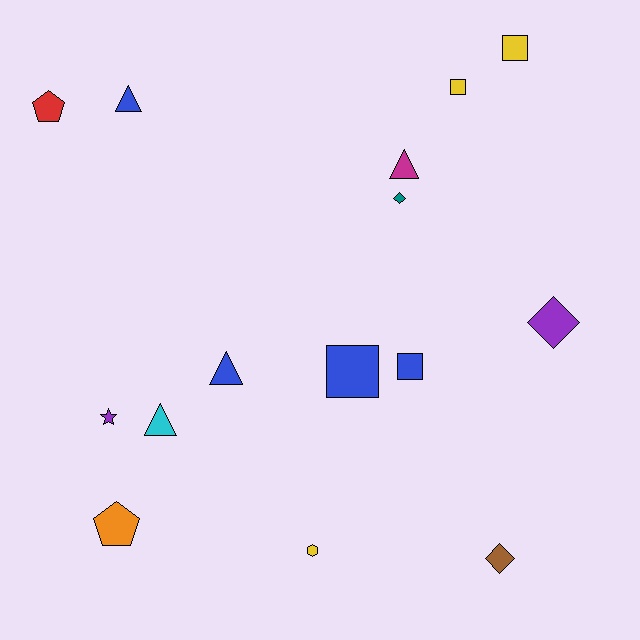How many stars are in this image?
There is 1 star.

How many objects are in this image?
There are 15 objects.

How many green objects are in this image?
There are no green objects.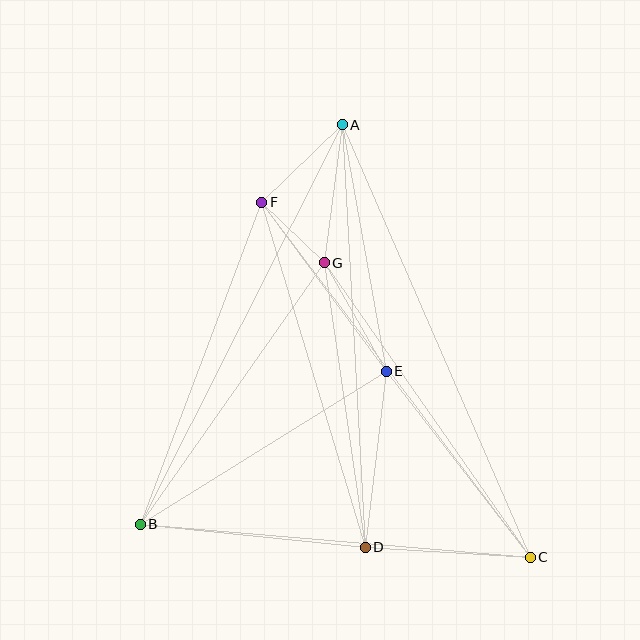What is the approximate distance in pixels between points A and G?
The distance between A and G is approximately 139 pixels.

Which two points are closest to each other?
Points F and G are closest to each other.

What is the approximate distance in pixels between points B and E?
The distance between B and E is approximately 290 pixels.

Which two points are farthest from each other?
Points A and C are farthest from each other.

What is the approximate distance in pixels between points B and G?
The distance between B and G is approximately 320 pixels.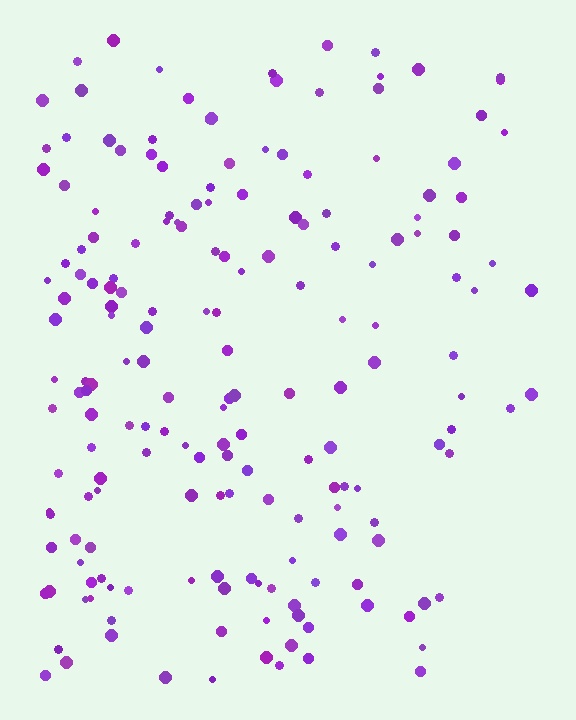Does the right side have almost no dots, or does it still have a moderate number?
Still a moderate number, just noticeably fewer than the left.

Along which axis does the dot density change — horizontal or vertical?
Horizontal.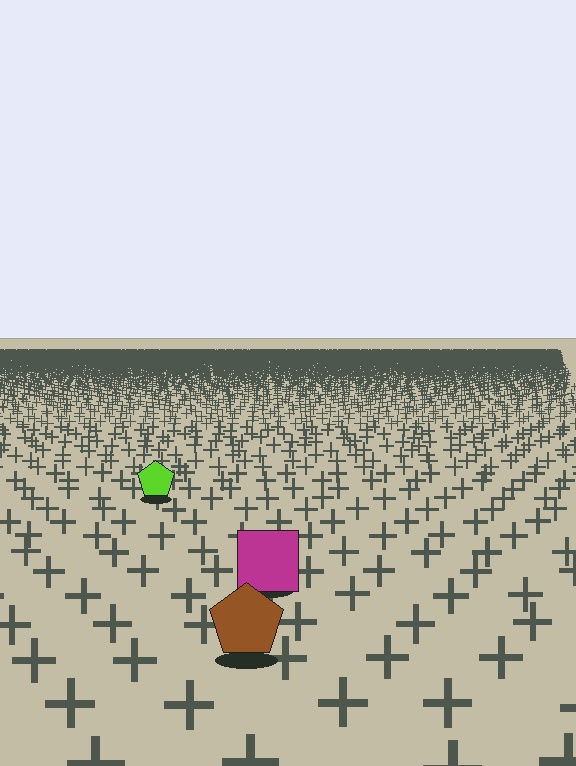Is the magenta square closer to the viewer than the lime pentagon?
Yes. The magenta square is closer — you can tell from the texture gradient: the ground texture is coarser near it.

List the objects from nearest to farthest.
From nearest to farthest: the brown pentagon, the magenta square, the lime pentagon.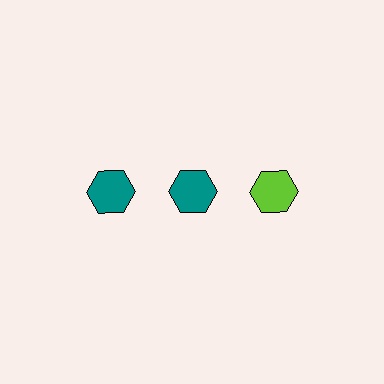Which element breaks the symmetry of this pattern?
The lime hexagon in the top row, center column breaks the symmetry. All other shapes are teal hexagons.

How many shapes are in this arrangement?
There are 3 shapes arranged in a grid pattern.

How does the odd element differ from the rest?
It has a different color: lime instead of teal.